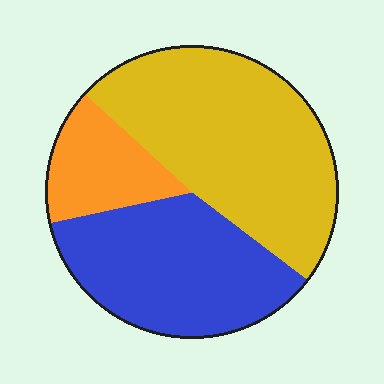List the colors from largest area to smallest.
From largest to smallest: yellow, blue, orange.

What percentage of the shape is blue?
Blue covers roughly 35% of the shape.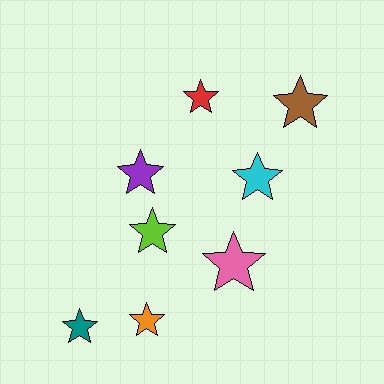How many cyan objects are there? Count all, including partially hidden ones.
There is 1 cyan object.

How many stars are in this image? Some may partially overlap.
There are 8 stars.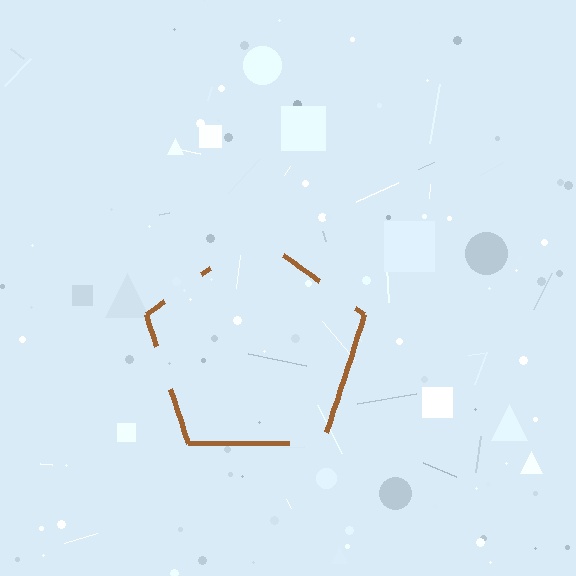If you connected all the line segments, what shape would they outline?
They would outline a pentagon.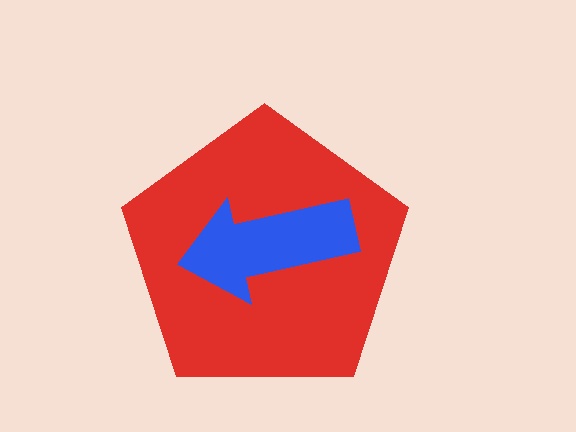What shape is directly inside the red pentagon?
The blue arrow.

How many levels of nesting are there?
2.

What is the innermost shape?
The blue arrow.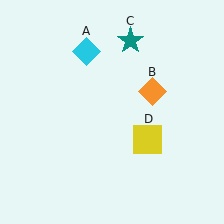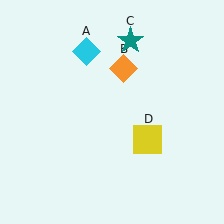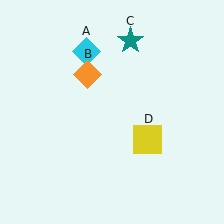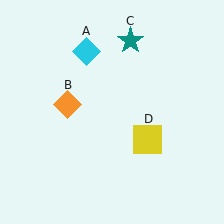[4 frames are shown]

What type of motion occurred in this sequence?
The orange diamond (object B) rotated counterclockwise around the center of the scene.